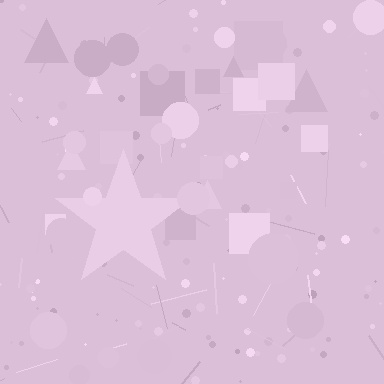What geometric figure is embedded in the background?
A star is embedded in the background.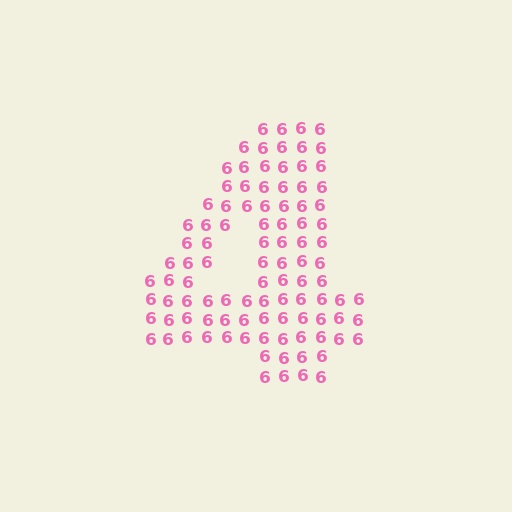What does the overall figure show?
The overall figure shows the digit 4.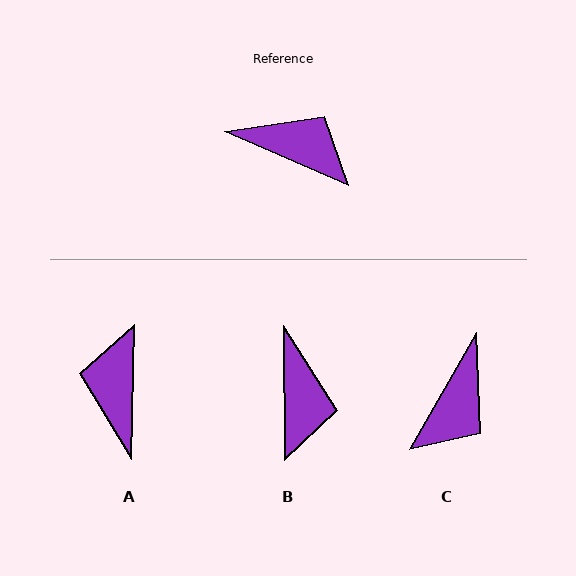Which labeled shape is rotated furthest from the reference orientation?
A, about 112 degrees away.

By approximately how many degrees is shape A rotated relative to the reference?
Approximately 112 degrees counter-clockwise.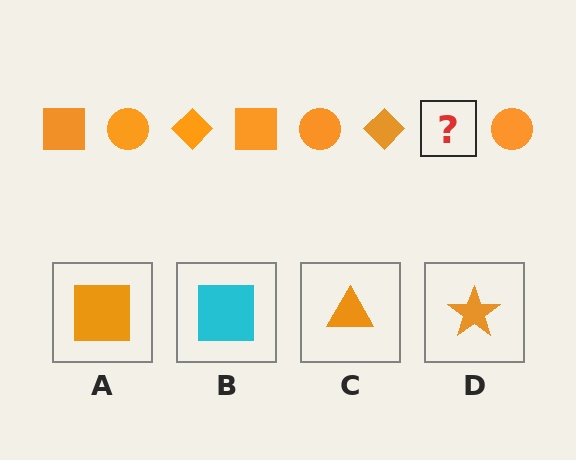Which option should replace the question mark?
Option A.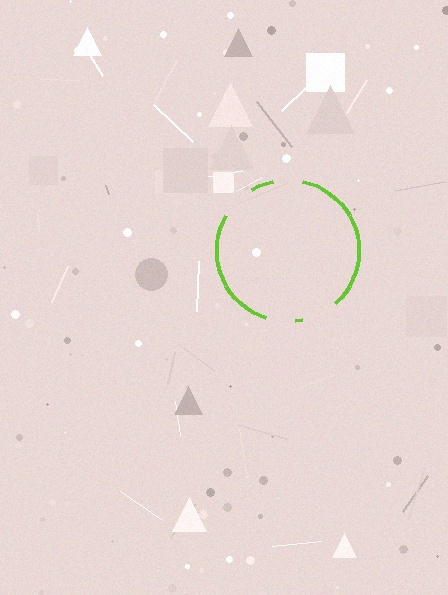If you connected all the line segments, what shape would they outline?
They would outline a circle.